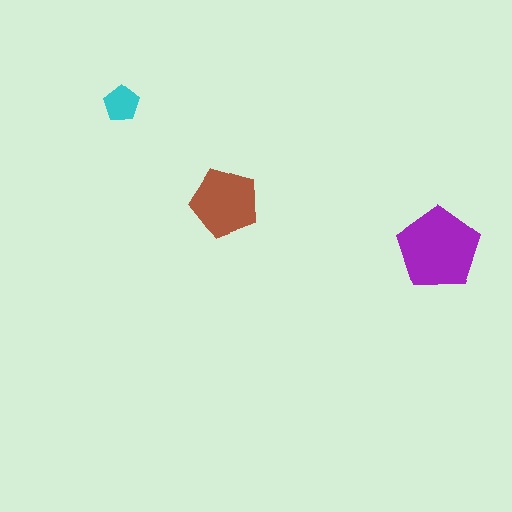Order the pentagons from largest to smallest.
the purple one, the brown one, the cyan one.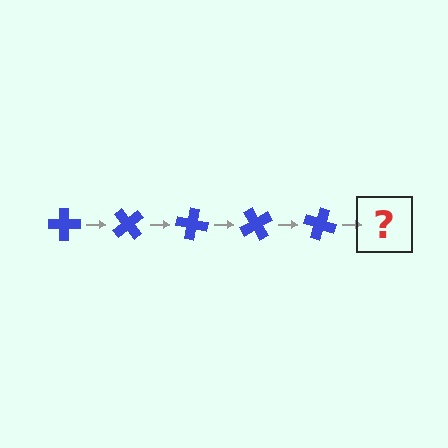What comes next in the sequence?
The next element should be a blue cross rotated 250 degrees.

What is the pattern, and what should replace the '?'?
The pattern is that the cross rotates 50 degrees each step. The '?' should be a blue cross rotated 250 degrees.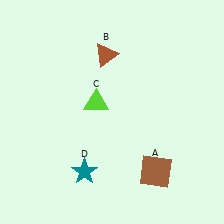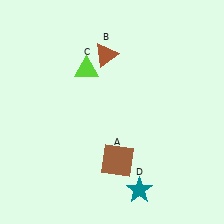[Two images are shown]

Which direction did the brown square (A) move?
The brown square (A) moved left.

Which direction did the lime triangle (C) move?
The lime triangle (C) moved up.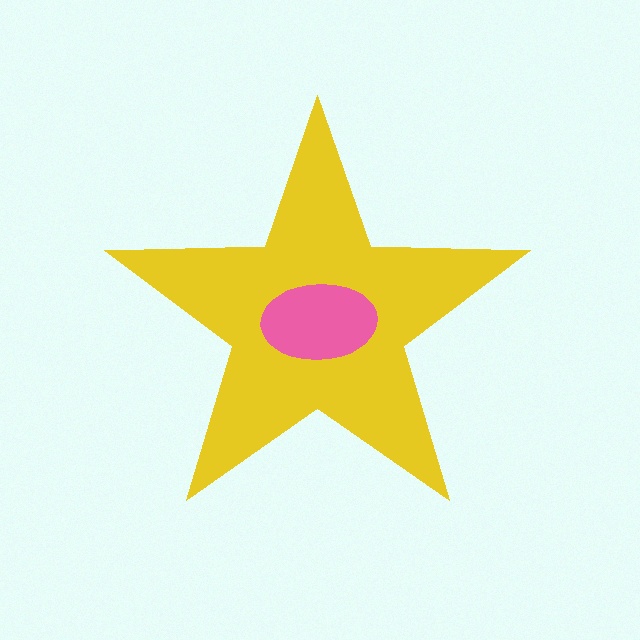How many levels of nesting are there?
2.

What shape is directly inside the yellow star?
The pink ellipse.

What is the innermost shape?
The pink ellipse.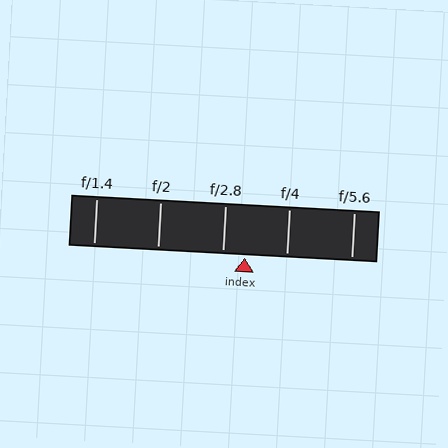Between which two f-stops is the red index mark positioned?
The index mark is between f/2.8 and f/4.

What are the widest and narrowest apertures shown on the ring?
The widest aperture shown is f/1.4 and the narrowest is f/5.6.